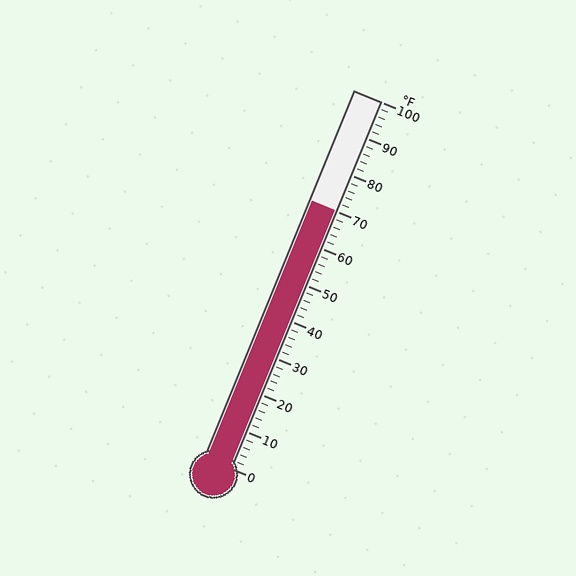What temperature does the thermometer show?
The thermometer shows approximately 70°F.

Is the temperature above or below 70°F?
The temperature is at 70°F.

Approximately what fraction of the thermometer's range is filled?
The thermometer is filled to approximately 70% of its range.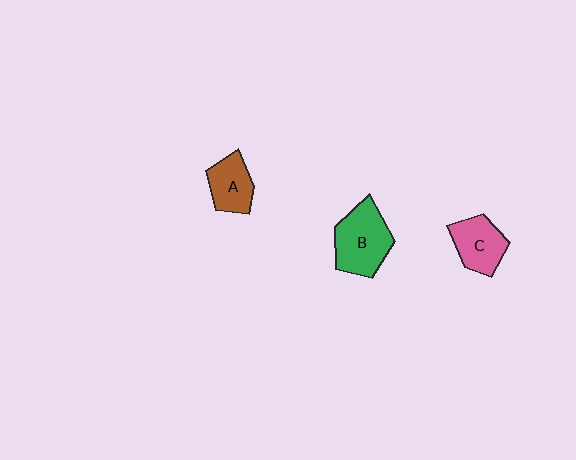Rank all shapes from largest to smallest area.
From largest to smallest: B (green), C (pink), A (brown).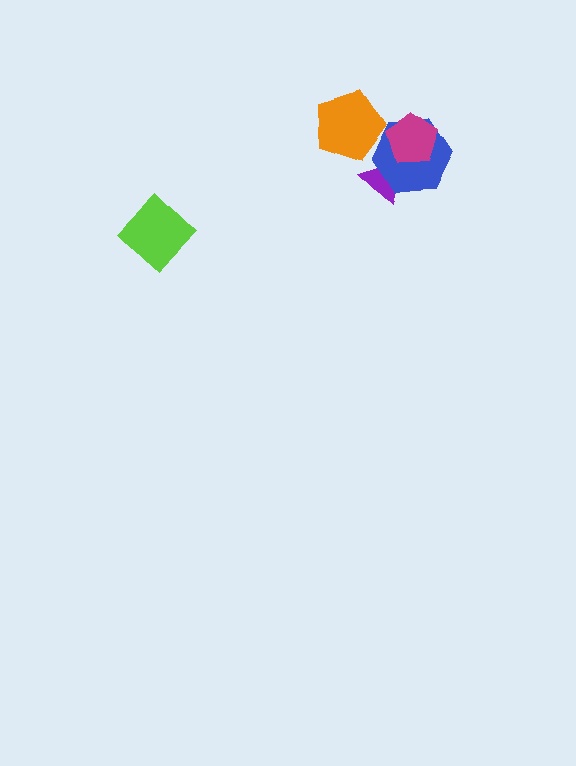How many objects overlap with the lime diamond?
0 objects overlap with the lime diamond.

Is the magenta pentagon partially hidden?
No, no other shape covers it.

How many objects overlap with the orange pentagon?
1 object overlaps with the orange pentagon.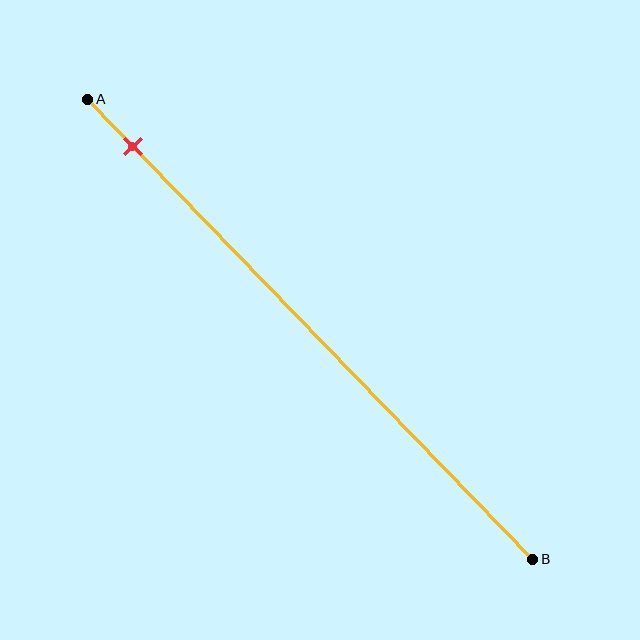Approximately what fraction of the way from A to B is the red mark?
The red mark is approximately 10% of the way from A to B.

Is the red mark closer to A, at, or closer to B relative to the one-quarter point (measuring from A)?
The red mark is closer to point A than the one-quarter point of segment AB.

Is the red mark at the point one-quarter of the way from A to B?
No, the mark is at about 10% from A, not at the 25% one-quarter point.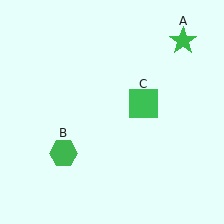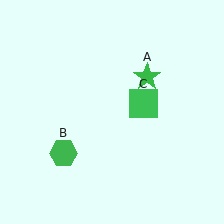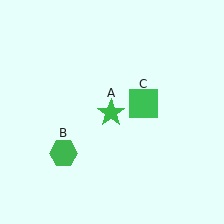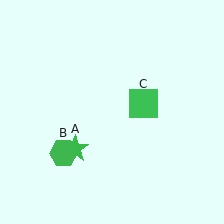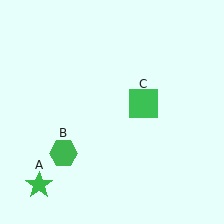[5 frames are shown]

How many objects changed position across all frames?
1 object changed position: green star (object A).